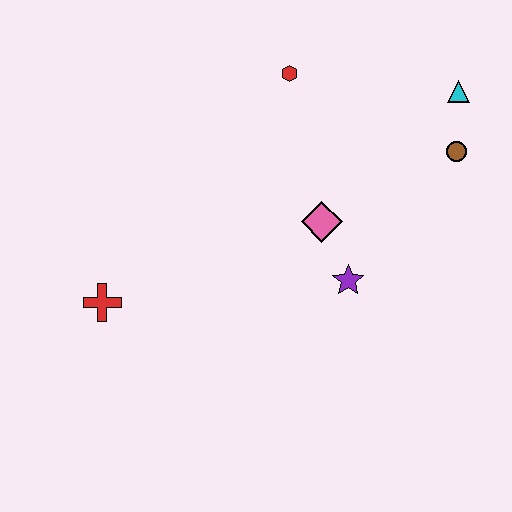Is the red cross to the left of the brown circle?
Yes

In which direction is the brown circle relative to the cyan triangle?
The brown circle is below the cyan triangle.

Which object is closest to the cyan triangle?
The brown circle is closest to the cyan triangle.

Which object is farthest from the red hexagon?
The red cross is farthest from the red hexagon.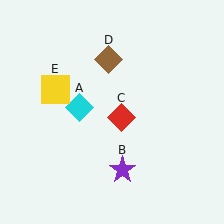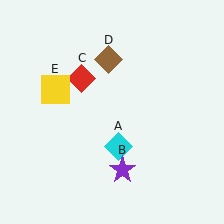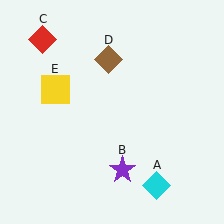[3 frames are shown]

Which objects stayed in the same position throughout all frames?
Purple star (object B) and brown diamond (object D) and yellow square (object E) remained stationary.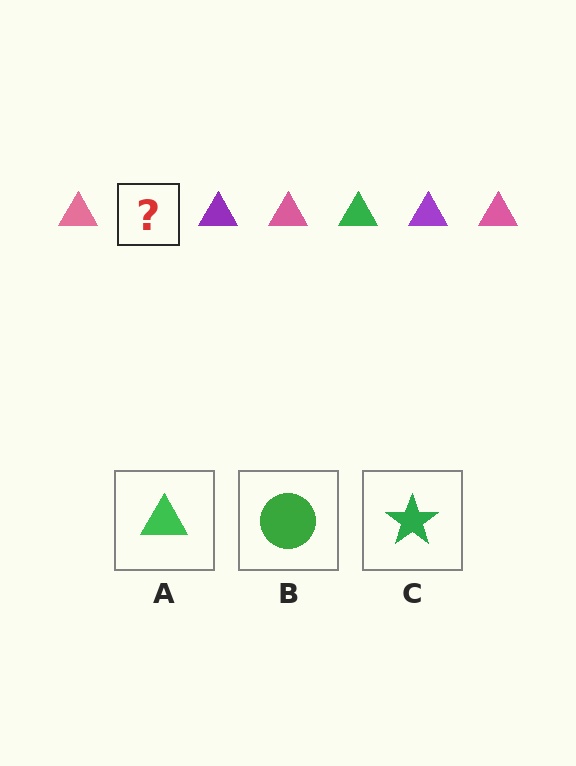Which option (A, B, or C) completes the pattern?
A.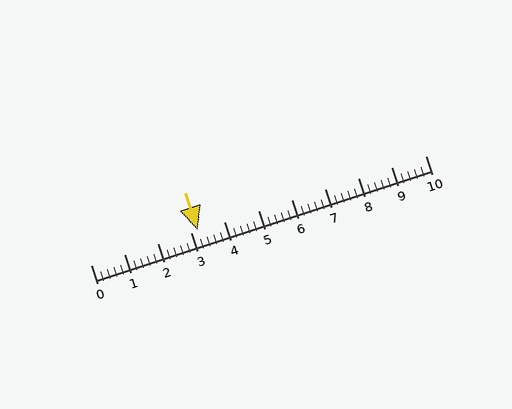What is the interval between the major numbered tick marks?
The major tick marks are spaced 1 units apart.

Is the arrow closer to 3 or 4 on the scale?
The arrow is closer to 3.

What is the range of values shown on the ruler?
The ruler shows values from 0 to 10.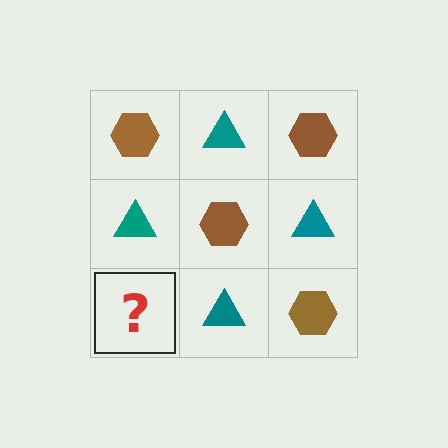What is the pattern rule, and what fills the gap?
The rule is that it alternates brown hexagon and teal triangle in a checkerboard pattern. The gap should be filled with a brown hexagon.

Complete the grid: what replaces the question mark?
The question mark should be replaced with a brown hexagon.